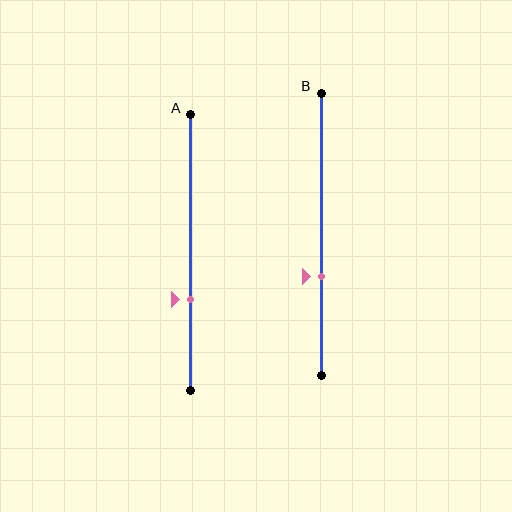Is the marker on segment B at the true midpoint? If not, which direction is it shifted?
No, the marker on segment B is shifted downward by about 15% of the segment length.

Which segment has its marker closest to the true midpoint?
Segment B has its marker closest to the true midpoint.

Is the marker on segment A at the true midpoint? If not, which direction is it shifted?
No, the marker on segment A is shifted downward by about 17% of the segment length.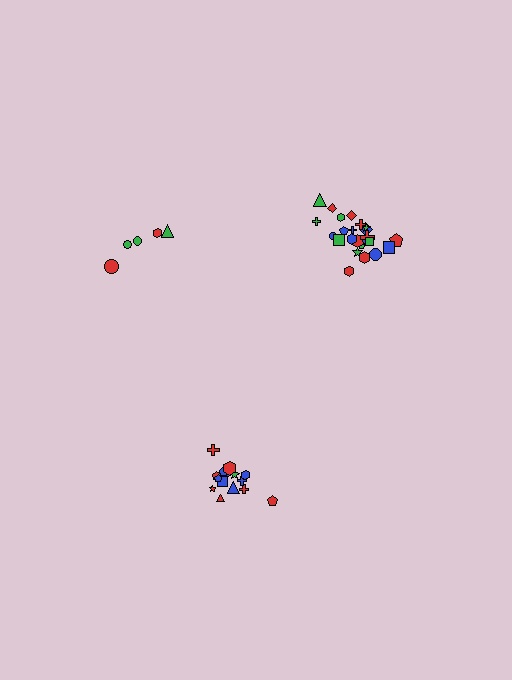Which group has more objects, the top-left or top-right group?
The top-right group.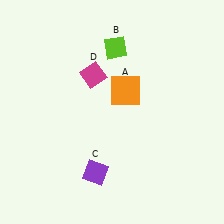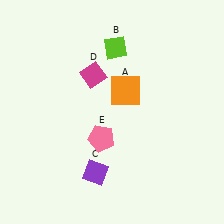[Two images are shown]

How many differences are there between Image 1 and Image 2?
There is 1 difference between the two images.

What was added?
A pink pentagon (E) was added in Image 2.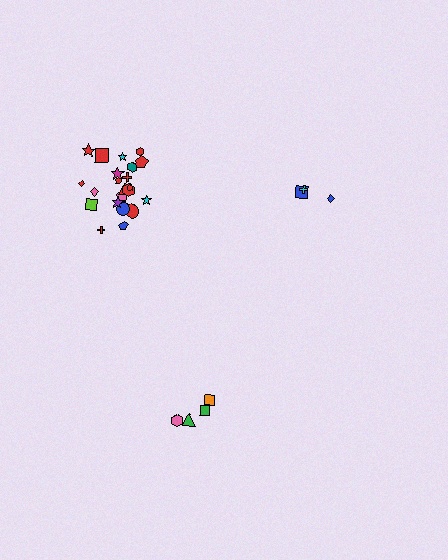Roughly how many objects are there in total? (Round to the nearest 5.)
Roughly 30 objects in total.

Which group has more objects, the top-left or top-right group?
The top-left group.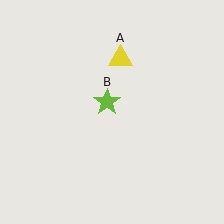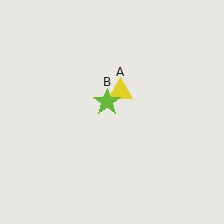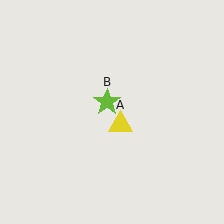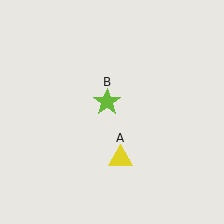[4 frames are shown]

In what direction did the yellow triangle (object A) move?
The yellow triangle (object A) moved down.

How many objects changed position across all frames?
1 object changed position: yellow triangle (object A).